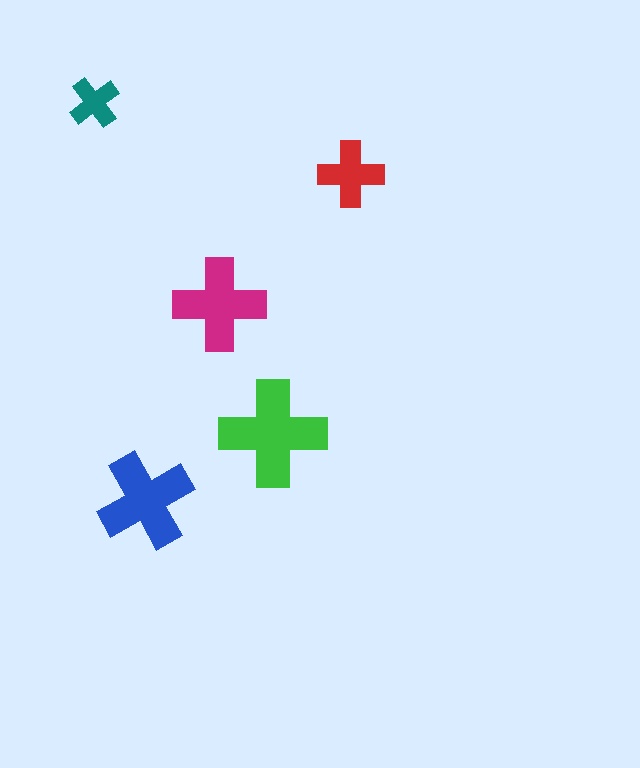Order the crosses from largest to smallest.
the green one, the blue one, the magenta one, the red one, the teal one.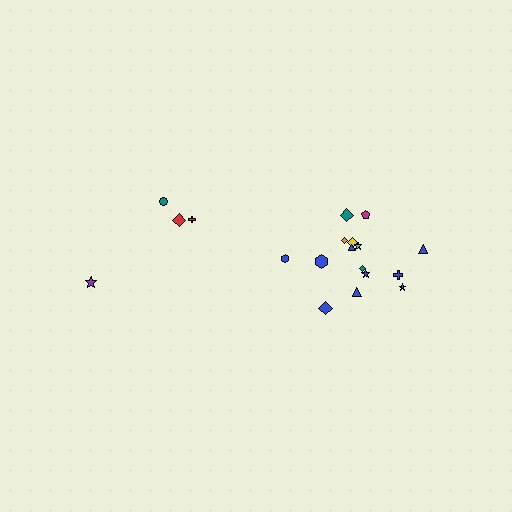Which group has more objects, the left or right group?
The right group.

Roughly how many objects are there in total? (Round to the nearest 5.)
Roughly 20 objects in total.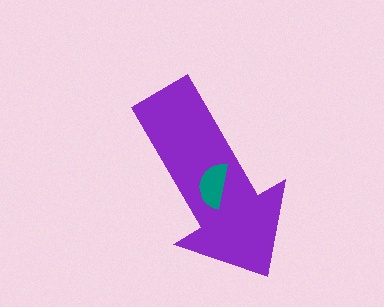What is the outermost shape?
The purple arrow.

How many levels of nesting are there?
2.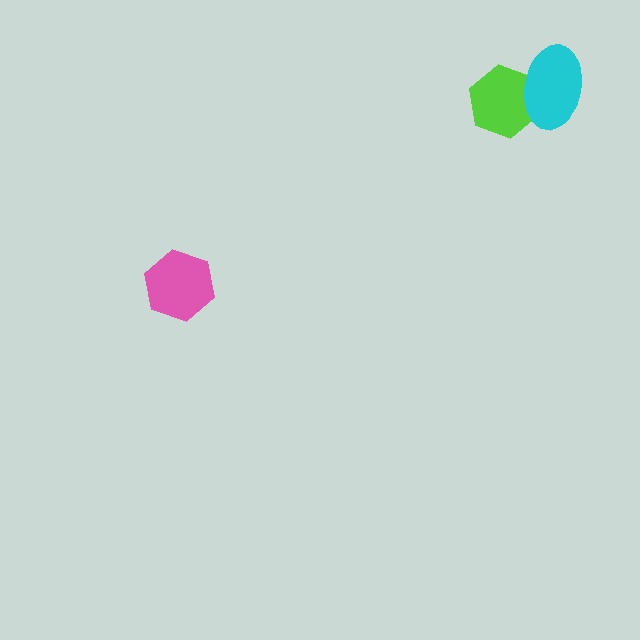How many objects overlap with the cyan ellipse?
1 object overlaps with the cyan ellipse.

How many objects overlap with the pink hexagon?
0 objects overlap with the pink hexagon.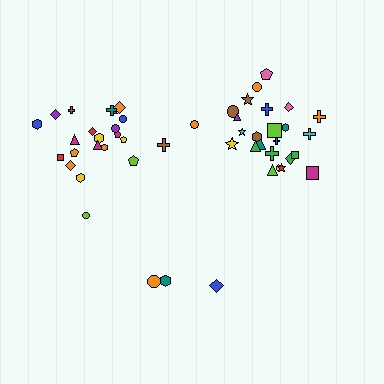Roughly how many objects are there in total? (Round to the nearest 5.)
Roughly 50 objects in total.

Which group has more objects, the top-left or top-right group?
The top-right group.